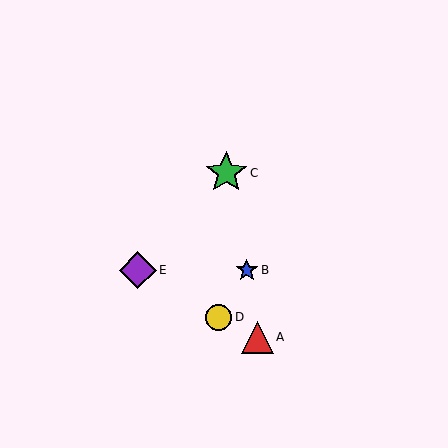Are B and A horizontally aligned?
No, B is at y≈270 and A is at y≈337.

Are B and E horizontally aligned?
Yes, both are at y≈270.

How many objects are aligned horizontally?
2 objects (B, E) are aligned horizontally.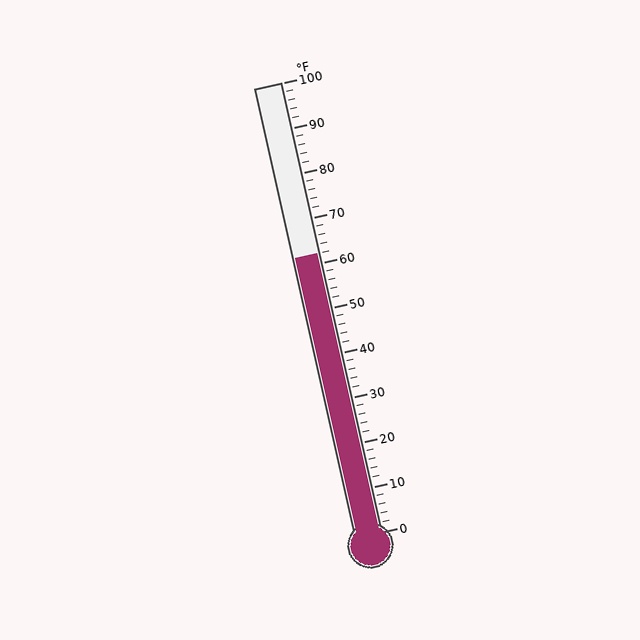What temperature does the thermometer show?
The thermometer shows approximately 62°F.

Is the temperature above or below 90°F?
The temperature is below 90°F.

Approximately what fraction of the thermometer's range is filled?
The thermometer is filled to approximately 60% of its range.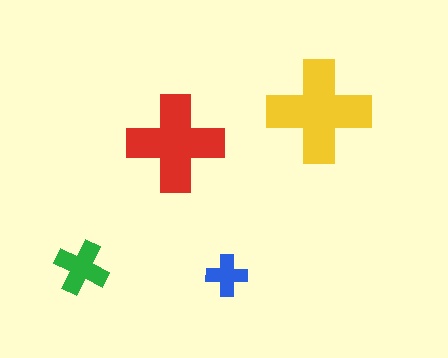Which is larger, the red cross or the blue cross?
The red one.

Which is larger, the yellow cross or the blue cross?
The yellow one.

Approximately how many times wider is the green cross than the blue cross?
About 1.5 times wider.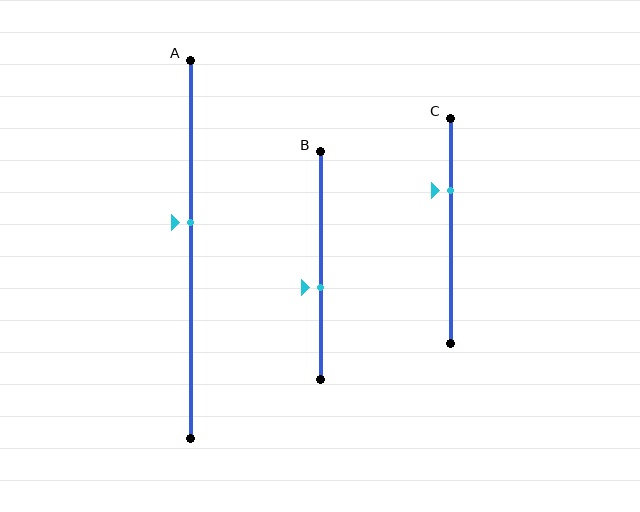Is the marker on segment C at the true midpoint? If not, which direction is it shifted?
No, the marker on segment C is shifted upward by about 18% of the segment length.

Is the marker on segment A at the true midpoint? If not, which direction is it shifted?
No, the marker on segment A is shifted upward by about 7% of the segment length.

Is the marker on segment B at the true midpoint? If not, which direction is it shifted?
No, the marker on segment B is shifted downward by about 10% of the segment length.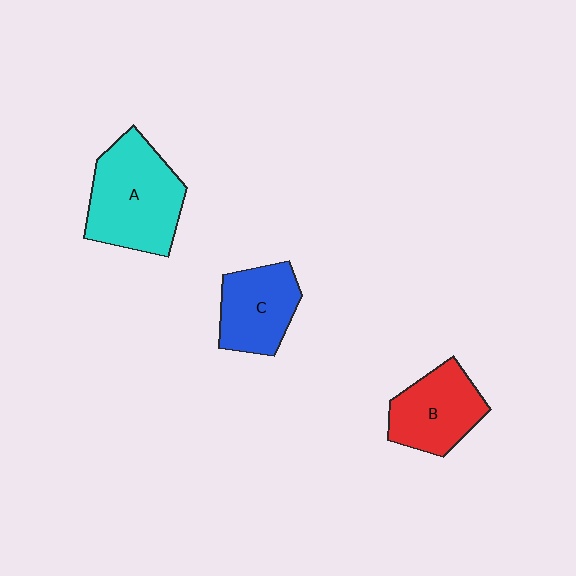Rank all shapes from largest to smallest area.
From largest to smallest: A (cyan), B (red), C (blue).